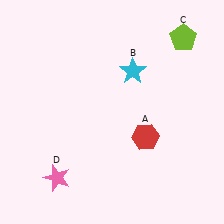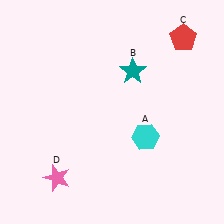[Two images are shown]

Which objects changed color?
A changed from red to cyan. B changed from cyan to teal. C changed from lime to red.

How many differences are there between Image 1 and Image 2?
There are 3 differences between the two images.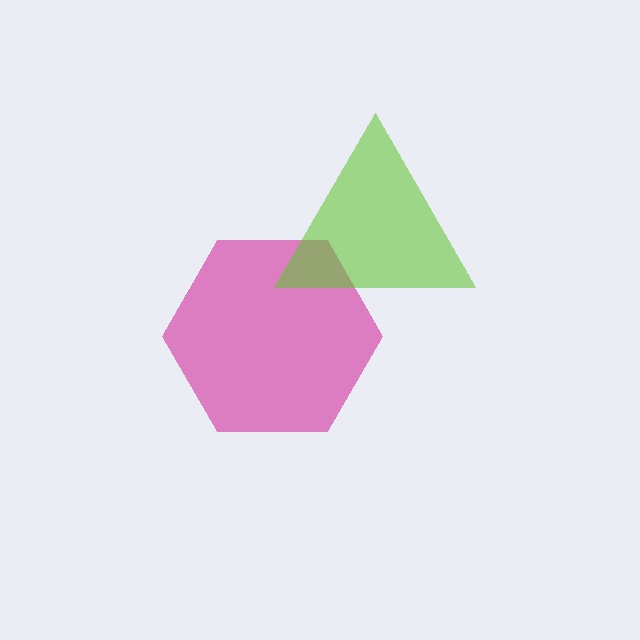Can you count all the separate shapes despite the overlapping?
Yes, there are 2 separate shapes.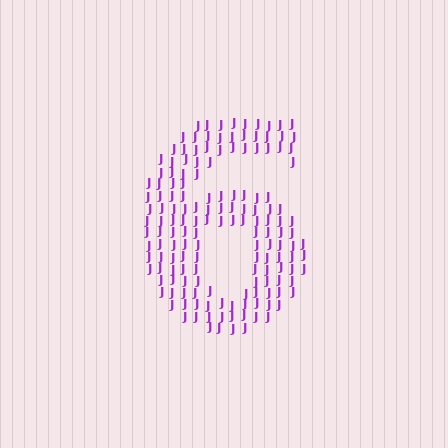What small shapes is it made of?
It is made of small letter J's.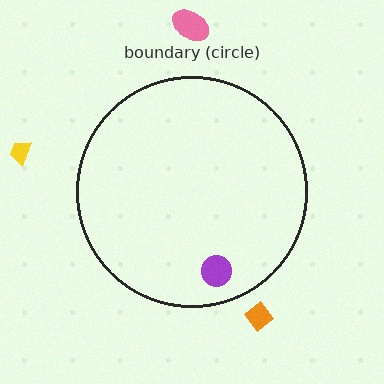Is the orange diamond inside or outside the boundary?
Outside.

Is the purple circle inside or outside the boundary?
Inside.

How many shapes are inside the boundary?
1 inside, 3 outside.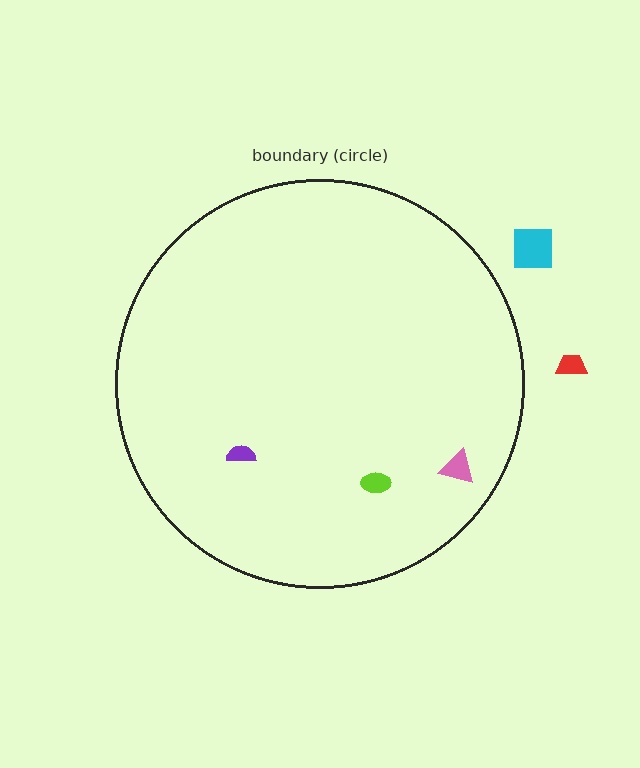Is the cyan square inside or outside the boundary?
Outside.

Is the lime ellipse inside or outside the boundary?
Inside.